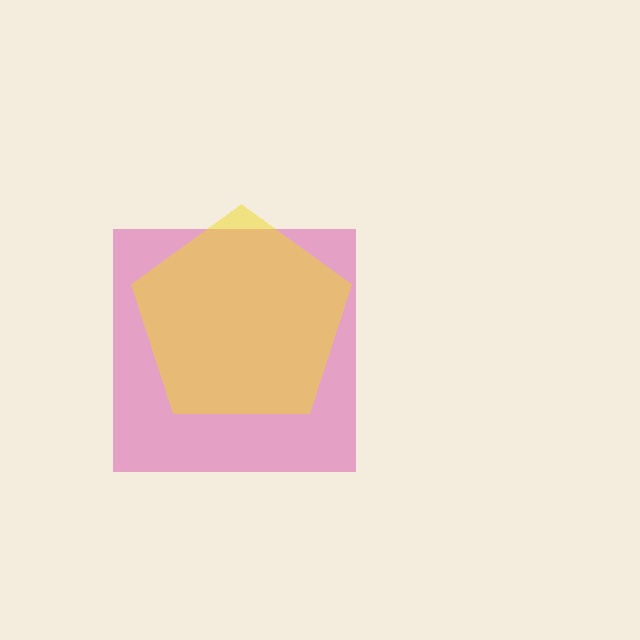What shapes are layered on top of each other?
The layered shapes are: a magenta square, a yellow pentagon.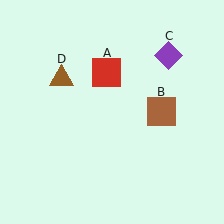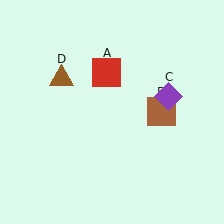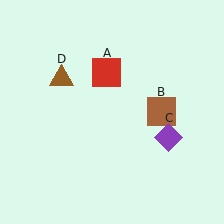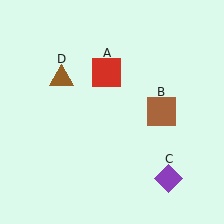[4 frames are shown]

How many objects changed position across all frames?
1 object changed position: purple diamond (object C).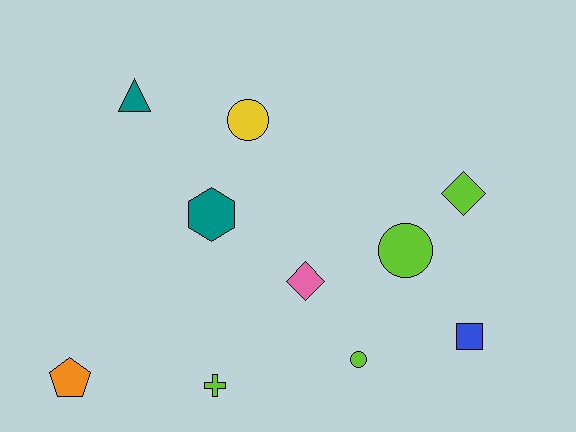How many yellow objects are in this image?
There is 1 yellow object.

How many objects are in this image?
There are 10 objects.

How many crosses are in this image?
There is 1 cross.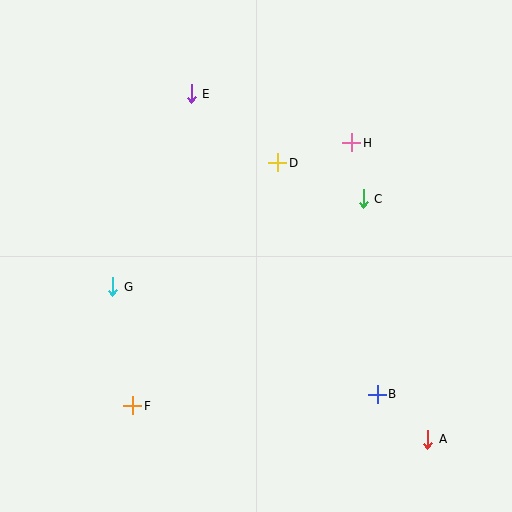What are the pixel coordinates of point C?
Point C is at (363, 199).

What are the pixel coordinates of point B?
Point B is at (377, 394).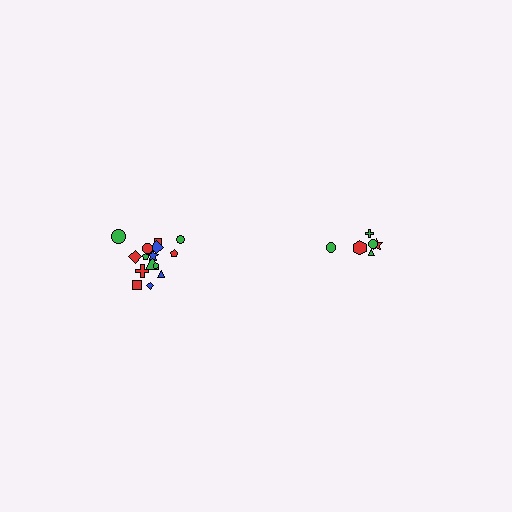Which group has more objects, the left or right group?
The left group.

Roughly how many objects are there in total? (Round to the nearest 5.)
Roughly 20 objects in total.